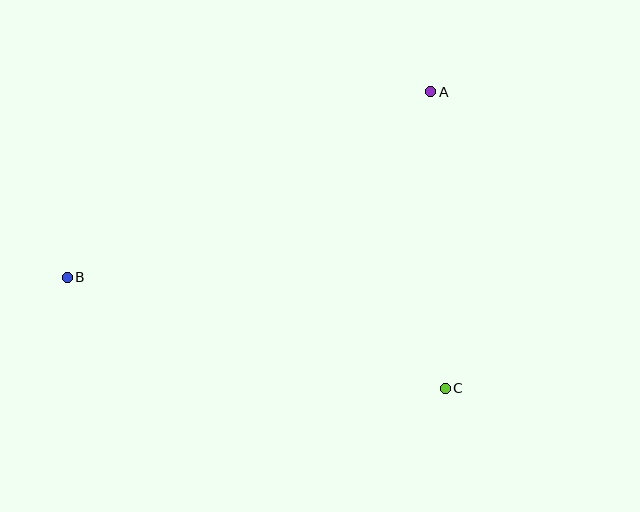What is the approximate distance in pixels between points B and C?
The distance between B and C is approximately 394 pixels.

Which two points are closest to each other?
Points A and C are closest to each other.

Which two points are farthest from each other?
Points A and B are farthest from each other.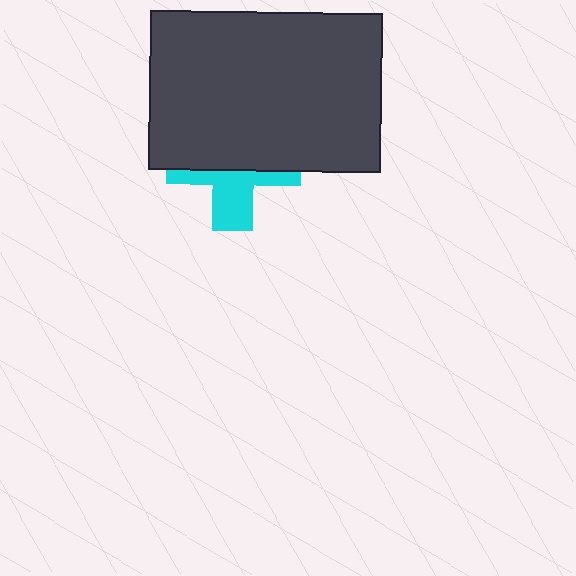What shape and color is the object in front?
The object in front is a dark gray rectangle.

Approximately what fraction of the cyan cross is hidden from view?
Roughly 59% of the cyan cross is hidden behind the dark gray rectangle.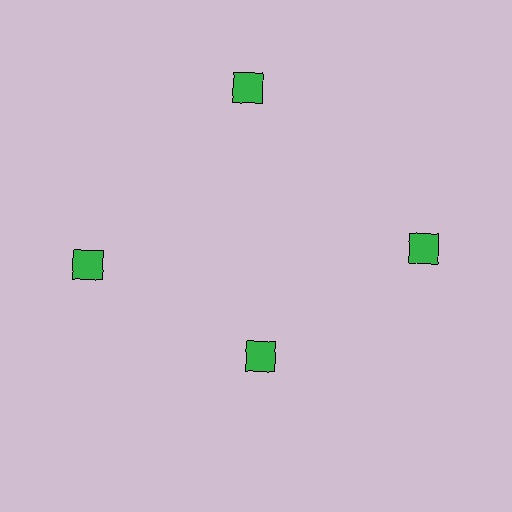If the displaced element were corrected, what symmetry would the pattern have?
It would have 4-fold rotational symmetry — the pattern would map onto itself every 90 degrees.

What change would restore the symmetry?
The symmetry would be restored by moving it outward, back onto the ring so that all 4 diamonds sit at equal angles and equal distance from the center.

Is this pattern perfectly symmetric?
No. The 4 green diamonds are arranged in a ring, but one element near the 6 o'clock position is pulled inward toward the center, breaking the 4-fold rotational symmetry.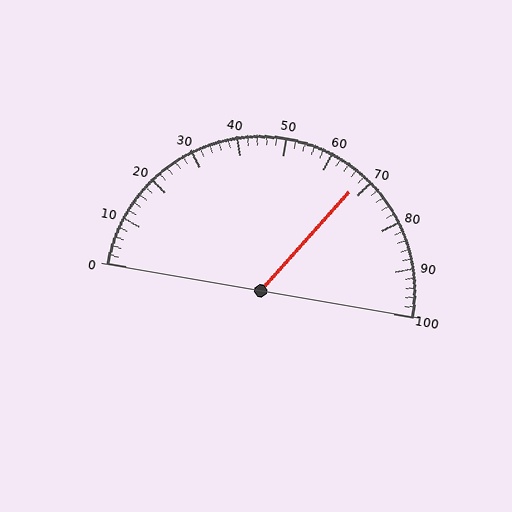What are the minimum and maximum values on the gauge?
The gauge ranges from 0 to 100.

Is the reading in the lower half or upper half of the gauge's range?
The reading is in the upper half of the range (0 to 100).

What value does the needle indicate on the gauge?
The needle indicates approximately 68.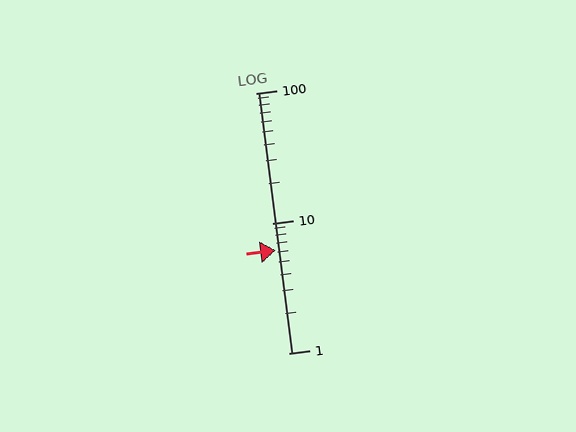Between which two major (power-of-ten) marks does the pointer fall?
The pointer is between 1 and 10.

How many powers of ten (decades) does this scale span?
The scale spans 2 decades, from 1 to 100.